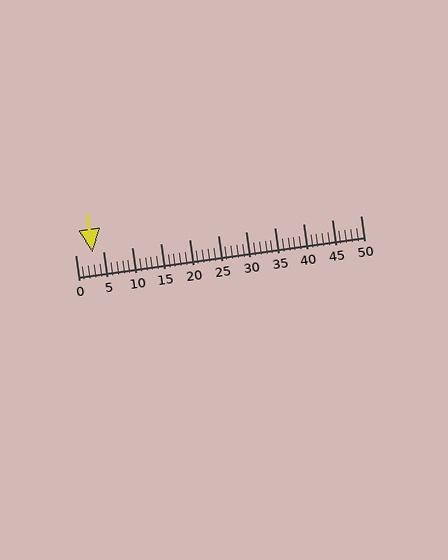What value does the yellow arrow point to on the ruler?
The yellow arrow points to approximately 3.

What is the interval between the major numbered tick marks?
The major tick marks are spaced 5 units apart.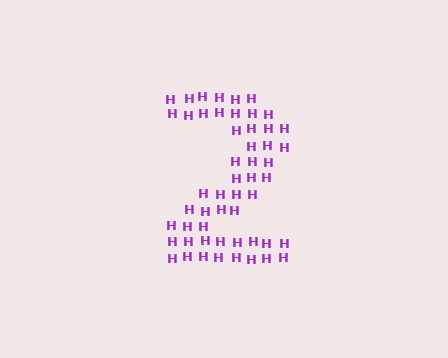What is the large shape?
The large shape is the digit 2.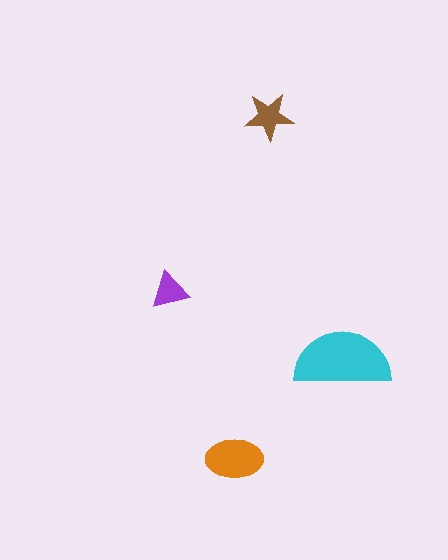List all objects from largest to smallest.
The cyan semicircle, the orange ellipse, the brown star, the purple triangle.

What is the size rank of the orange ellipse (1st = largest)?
2nd.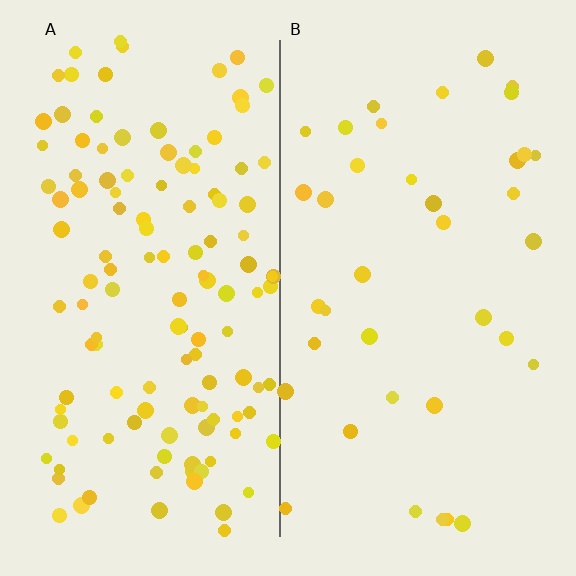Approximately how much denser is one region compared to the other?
Approximately 3.3× — region A over region B.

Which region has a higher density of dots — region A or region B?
A (the left).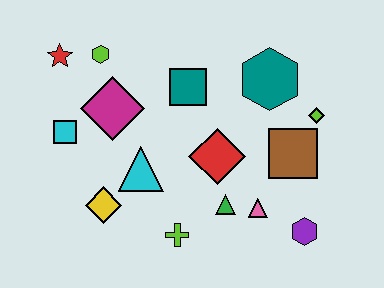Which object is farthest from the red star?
The purple hexagon is farthest from the red star.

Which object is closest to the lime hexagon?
The red star is closest to the lime hexagon.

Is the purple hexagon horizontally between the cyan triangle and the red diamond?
No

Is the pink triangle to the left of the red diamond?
No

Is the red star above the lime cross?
Yes